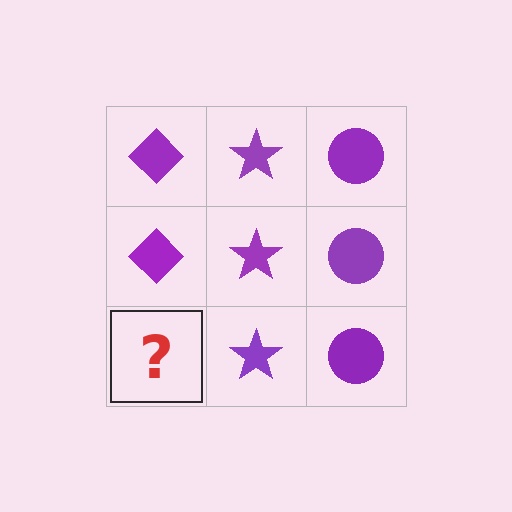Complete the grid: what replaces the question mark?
The question mark should be replaced with a purple diamond.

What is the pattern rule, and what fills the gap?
The rule is that each column has a consistent shape. The gap should be filled with a purple diamond.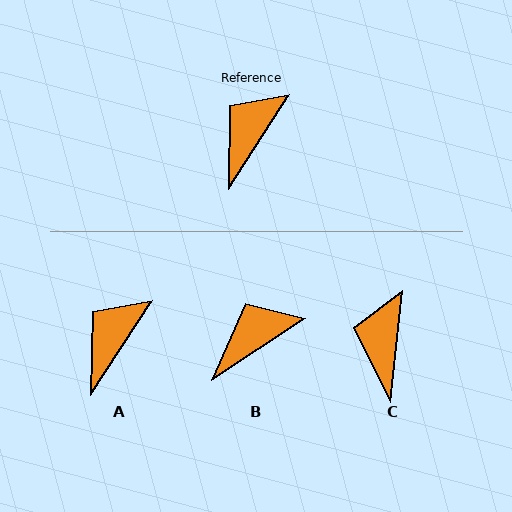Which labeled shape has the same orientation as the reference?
A.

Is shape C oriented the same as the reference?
No, it is off by about 27 degrees.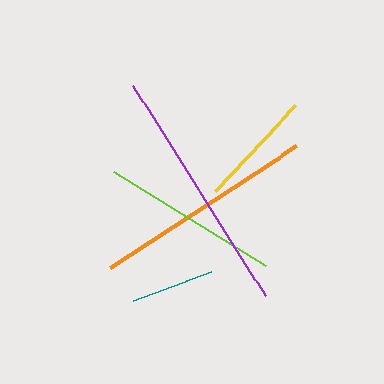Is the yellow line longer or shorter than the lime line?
The lime line is longer than the yellow line.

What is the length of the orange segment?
The orange segment is approximately 221 pixels long.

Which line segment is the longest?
The purple line is the longest at approximately 247 pixels.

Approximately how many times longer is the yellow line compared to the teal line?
The yellow line is approximately 1.4 times the length of the teal line.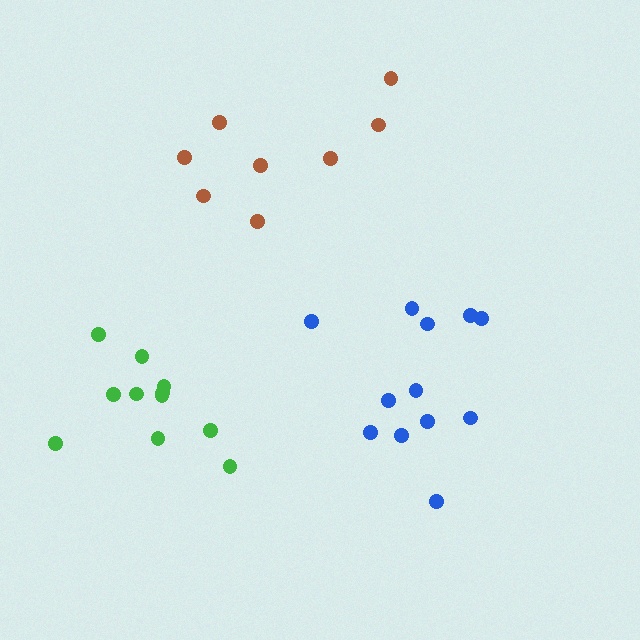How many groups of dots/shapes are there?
There are 3 groups.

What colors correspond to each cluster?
The clusters are colored: brown, blue, green.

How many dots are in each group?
Group 1: 8 dots, Group 2: 12 dots, Group 3: 11 dots (31 total).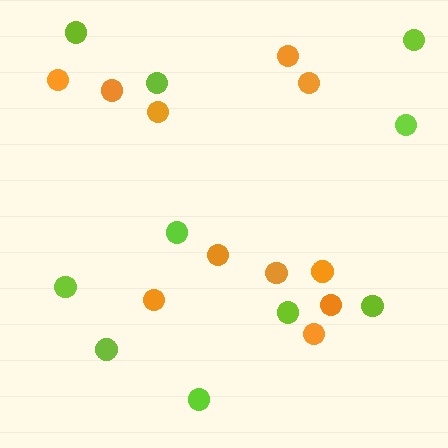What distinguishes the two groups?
There are 2 groups: one group of orange circles (11) and one group of lime circles (10).